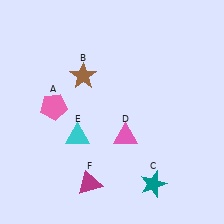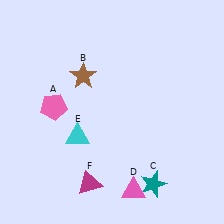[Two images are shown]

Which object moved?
The pink triangle (D) moved down.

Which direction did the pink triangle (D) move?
The pink triangle (D) moved down.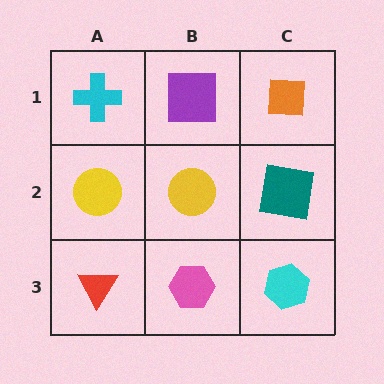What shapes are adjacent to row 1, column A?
A yellow circle (row 2, column A), a purple square (row 1, column B).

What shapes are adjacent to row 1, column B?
A yellow circle (row 2, column B), a cyan cross (row 1, column A), an orange square (row 1, column C).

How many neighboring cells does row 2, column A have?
3.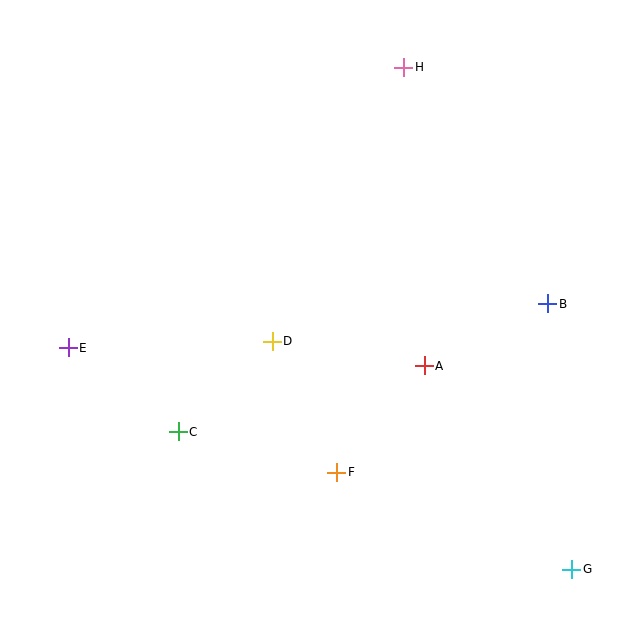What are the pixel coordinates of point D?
Point D is at (272, 341).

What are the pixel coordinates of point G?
Point G is at (572, 569).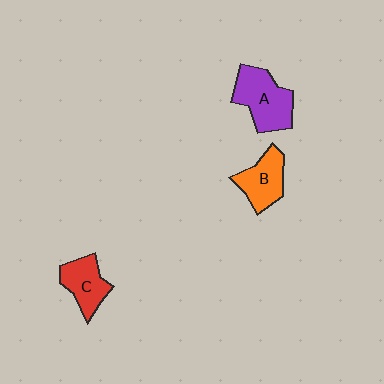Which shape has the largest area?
Shape A (purple).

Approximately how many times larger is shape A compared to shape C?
Approximately 1.4 times.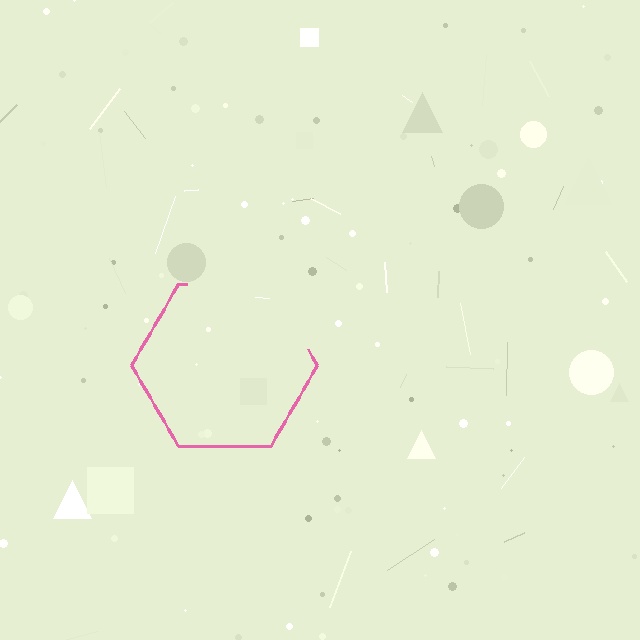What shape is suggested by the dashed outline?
The dashed outline suggests a hexagon.